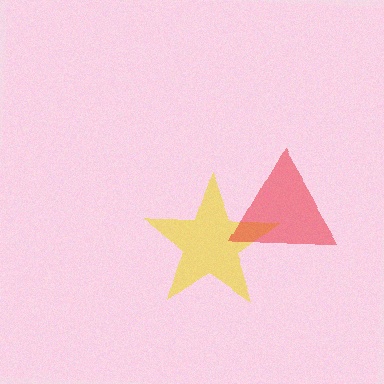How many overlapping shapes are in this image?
There are 2 overlapping shapes in the image.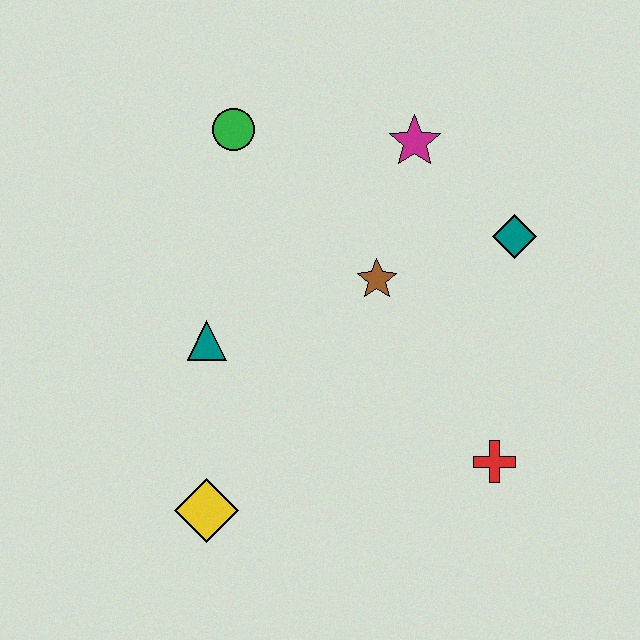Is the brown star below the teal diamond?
Yes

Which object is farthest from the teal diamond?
The yellow diamond is farthest from the teal diamond.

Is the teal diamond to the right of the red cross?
Yes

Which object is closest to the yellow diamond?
The teal triangle is closest to the yellow diamond.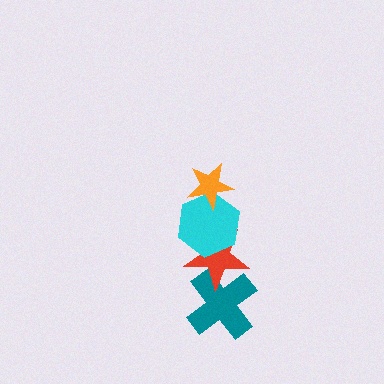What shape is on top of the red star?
The cyan hexagon is on top of the red star.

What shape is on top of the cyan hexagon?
The orange star is on top of the cyan hexagon.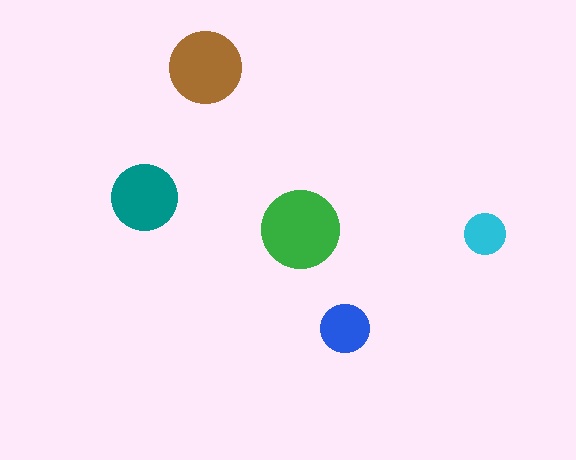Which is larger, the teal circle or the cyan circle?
The teal one.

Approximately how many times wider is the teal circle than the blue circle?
About 1.5 times wider.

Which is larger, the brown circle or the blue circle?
The brown one.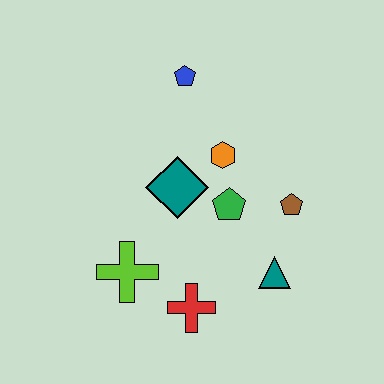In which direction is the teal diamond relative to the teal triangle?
The teal diamond is to the left of the teal triangle.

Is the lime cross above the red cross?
Yes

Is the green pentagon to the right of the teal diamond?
Yes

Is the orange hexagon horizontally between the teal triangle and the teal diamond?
Yes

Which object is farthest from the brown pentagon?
The lime cross is farthest from the brown pentagon.